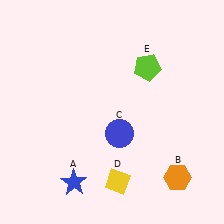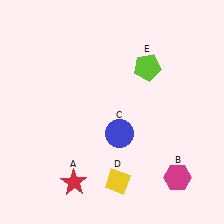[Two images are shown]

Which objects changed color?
A changed from blue to red. B changed from orange to magenta.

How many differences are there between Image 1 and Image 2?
There are 2 differences between the two images.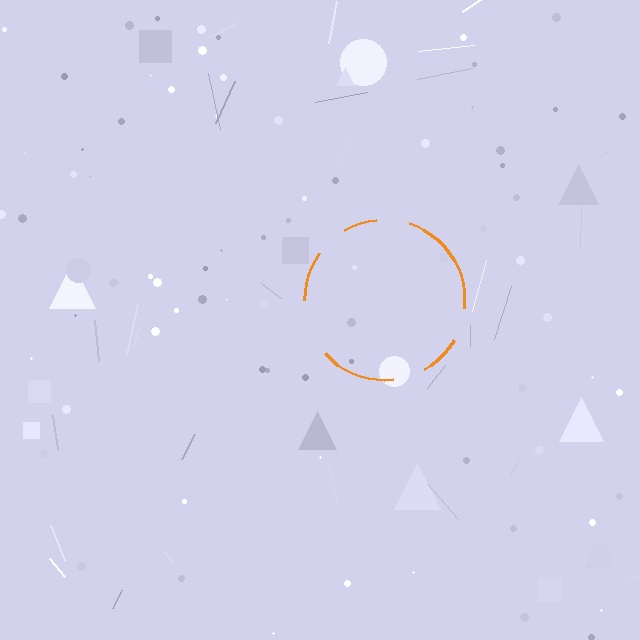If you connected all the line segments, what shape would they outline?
They would outline a circle.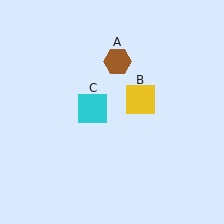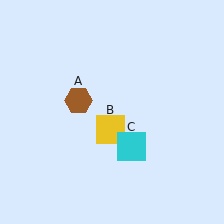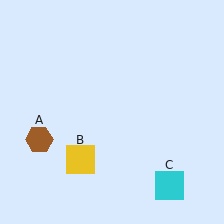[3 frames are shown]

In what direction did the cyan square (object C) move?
The cyan square (object C) moved down and to the right.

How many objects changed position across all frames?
3 objects changed position: brown hexagon (object A), yellow square (object B), cyan square (object C).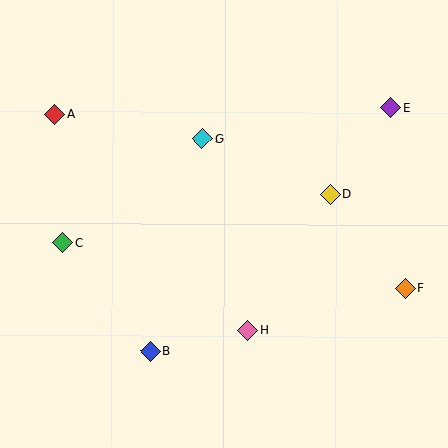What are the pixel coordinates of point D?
Point D is at (330, 194).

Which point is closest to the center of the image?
Point G at (202, 139) is closest to the center.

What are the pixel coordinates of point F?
Point F is at (405, 288).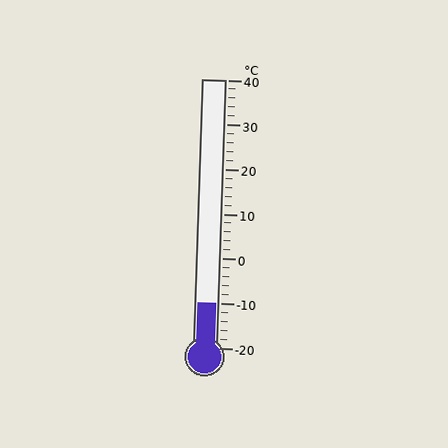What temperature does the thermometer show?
The thermometer shows approximately -10°C.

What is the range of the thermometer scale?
The thermometer scale ranges from -20°C to 40°C.